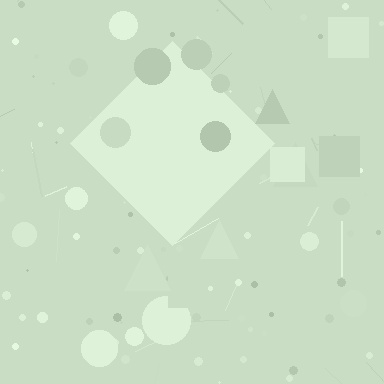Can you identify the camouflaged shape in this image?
The camouflaged shape is a diamond.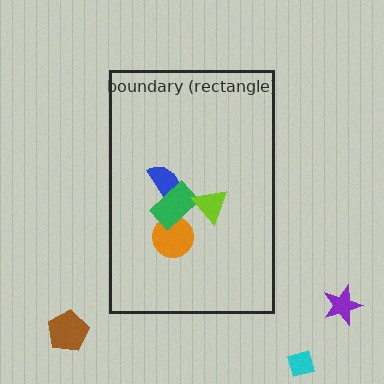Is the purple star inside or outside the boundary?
Outside.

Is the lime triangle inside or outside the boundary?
Inside.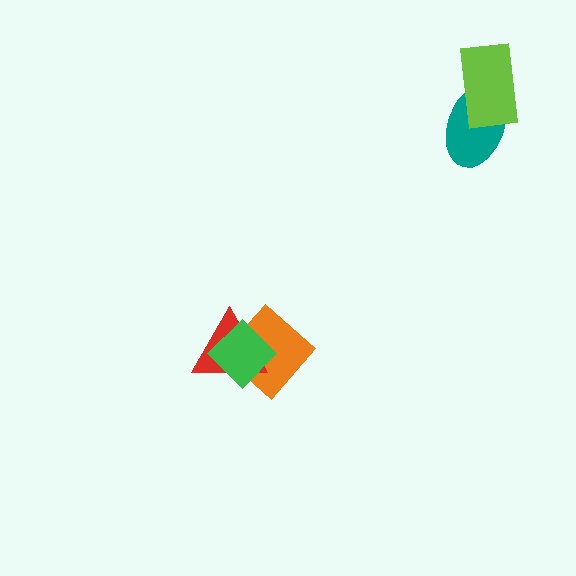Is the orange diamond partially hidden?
Yes, it is partially covered by another shape.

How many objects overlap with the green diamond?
2 objects overlap with the green diamond.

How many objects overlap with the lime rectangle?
1 object overlaps with the lime rectangle.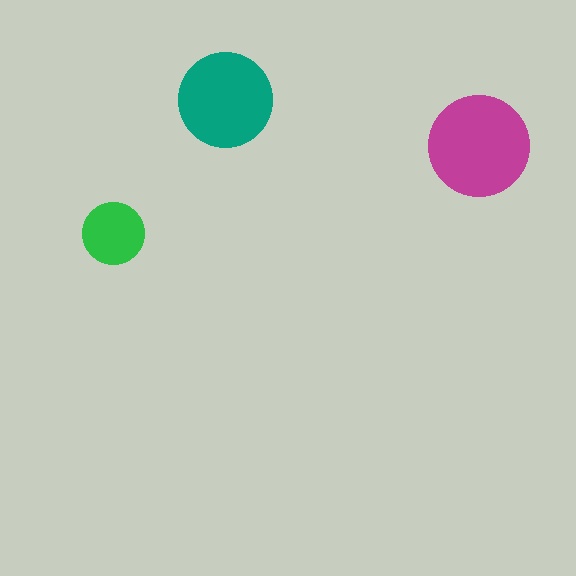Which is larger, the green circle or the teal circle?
The teal one.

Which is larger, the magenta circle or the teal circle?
The magenta one.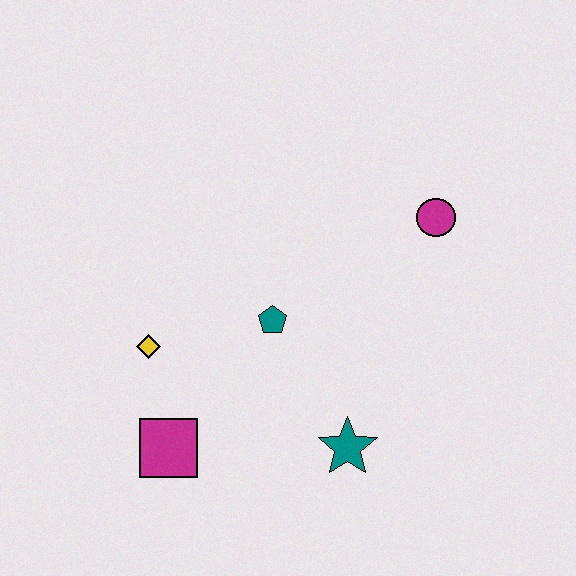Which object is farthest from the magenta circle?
The magenta square is farthest from the magenta circle.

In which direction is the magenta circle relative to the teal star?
The magenta circle is above the teal star.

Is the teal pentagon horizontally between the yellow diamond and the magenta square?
No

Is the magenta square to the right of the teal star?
No